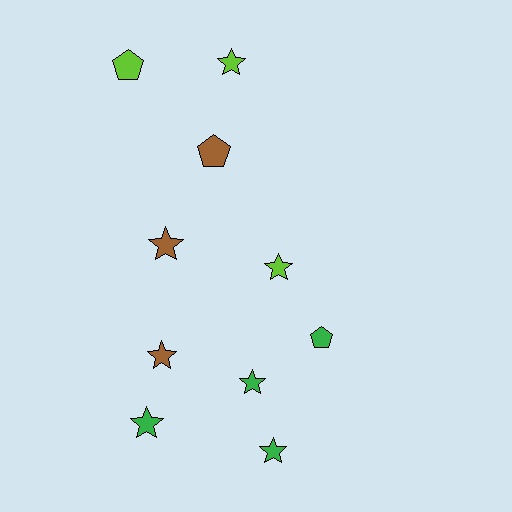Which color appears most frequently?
Green, with 4 objects.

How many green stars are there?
There are 3 green stars.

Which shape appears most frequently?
Star, with 7 objects.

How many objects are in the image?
There are 10 objects.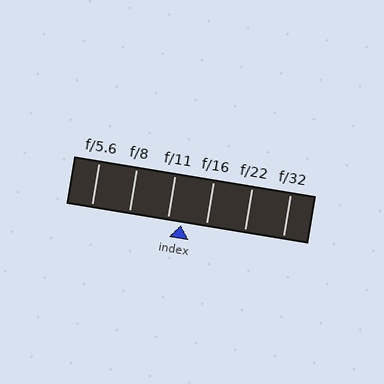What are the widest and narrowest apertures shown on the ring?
The widest aperture shown is f/5.6 and the narrowest is f/32.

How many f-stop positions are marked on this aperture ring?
There are 6 f-stop positions marked.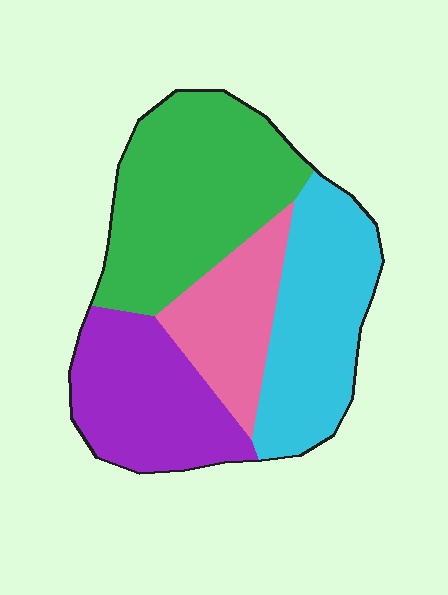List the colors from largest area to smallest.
From largest to smallest: green, cyan, purple, pink.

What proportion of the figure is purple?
Purple takes up less than a quarter of the figure.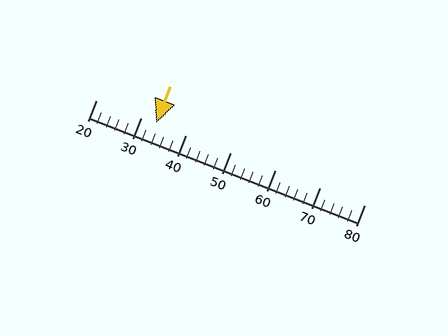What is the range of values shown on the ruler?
The ruler shows values from 20 to 80.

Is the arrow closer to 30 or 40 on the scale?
The arrow is closer to 30.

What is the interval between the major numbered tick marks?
The major tick marks are spaced 10 units apart.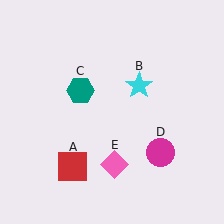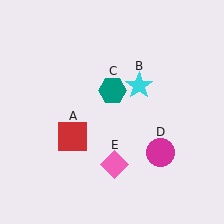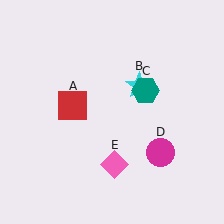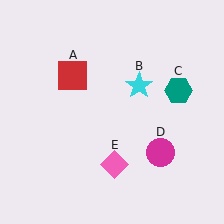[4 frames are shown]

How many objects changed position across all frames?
2 objects changed position: red square (object A), teal hexagon (object C).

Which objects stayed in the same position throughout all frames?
Cyan star (object B) and magenta circle (object D) and pink diamond (object E) remained stationary.